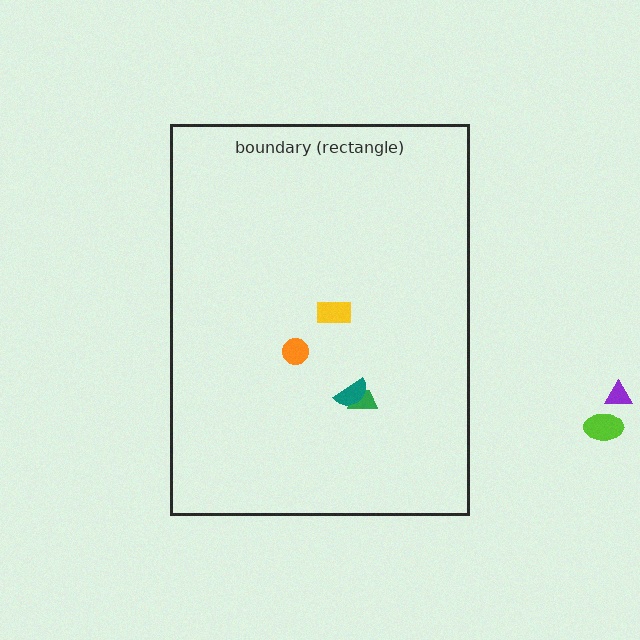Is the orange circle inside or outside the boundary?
Inside.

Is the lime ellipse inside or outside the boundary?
Outside.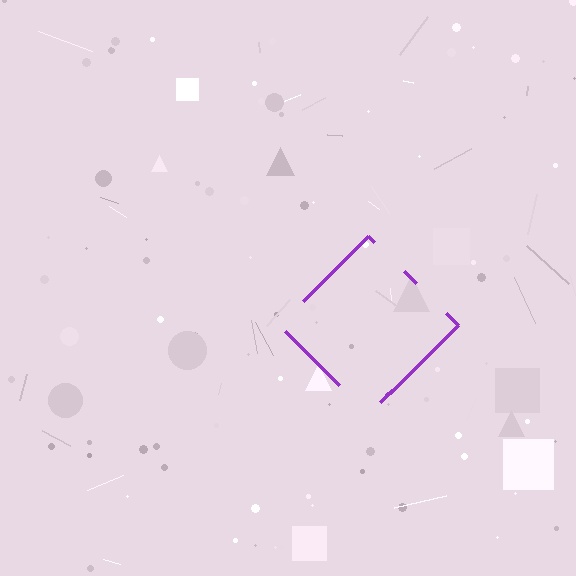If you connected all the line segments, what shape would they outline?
They would outline a diamond.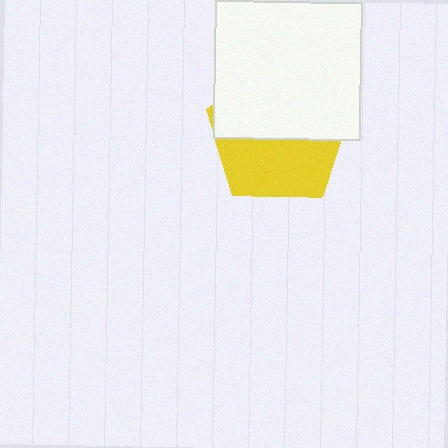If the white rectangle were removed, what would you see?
You would see the complete yellow pentagon.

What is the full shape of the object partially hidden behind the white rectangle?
The partially hidden object is a yellow pentagon.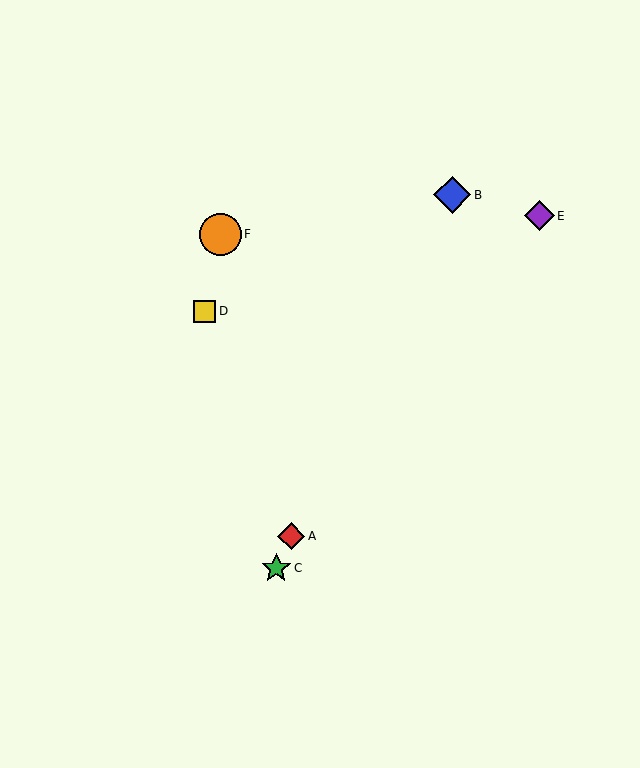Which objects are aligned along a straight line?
Objects A, B, C are aligned along a straight line.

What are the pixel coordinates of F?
Object F is at (220, 234).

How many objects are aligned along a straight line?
3 objects (A, B, C) are aligned along a straight line.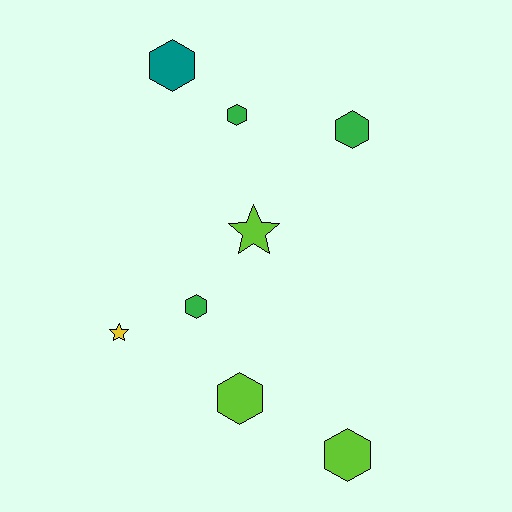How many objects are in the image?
There are 8 objects.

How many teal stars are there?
There are no teal stars.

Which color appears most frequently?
Green, with 3 objects.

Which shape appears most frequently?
Hexagon, with 6 objects.